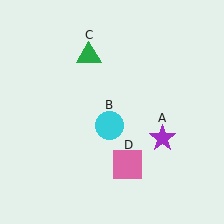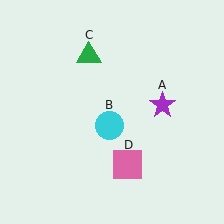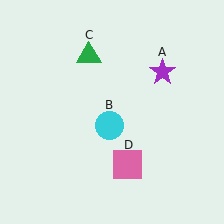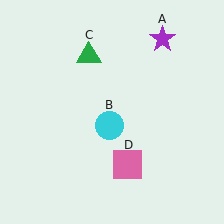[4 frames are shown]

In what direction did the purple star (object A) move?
The purple star (object A) moved up.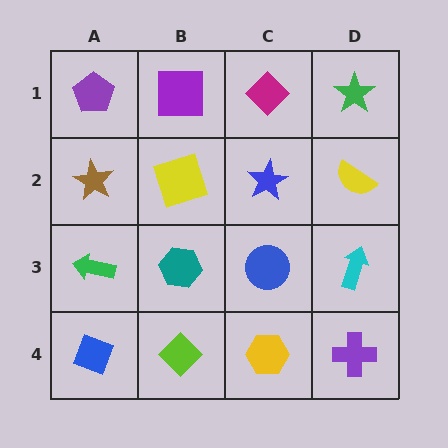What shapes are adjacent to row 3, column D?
A yellow semicircle (row 2, column D), a purple cross (row 4, column D), a blue circle (row 3, column C).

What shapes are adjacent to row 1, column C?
A blue star (row 2, column C), a purple square (row 1, column B), a green star (row 1, column D).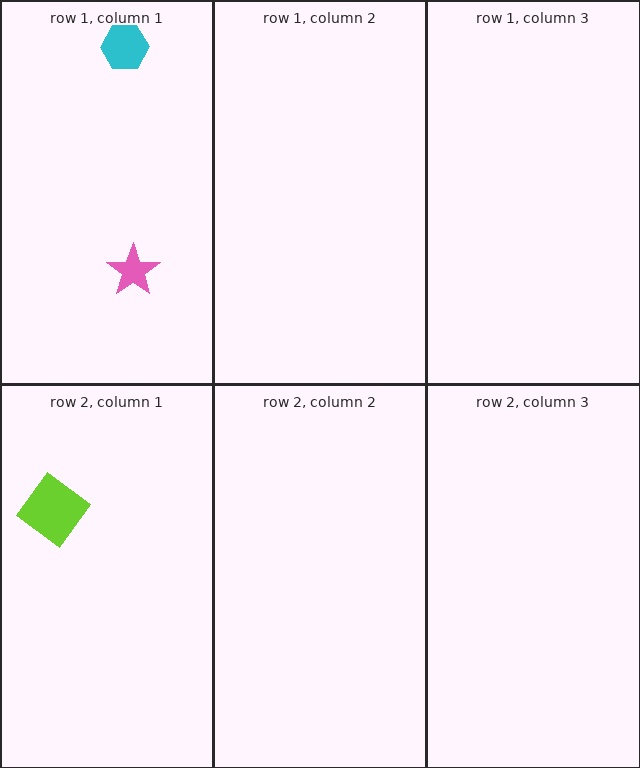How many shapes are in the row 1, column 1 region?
2.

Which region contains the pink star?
The row 1, column 1 region.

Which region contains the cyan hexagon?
The row 1, column 1 region.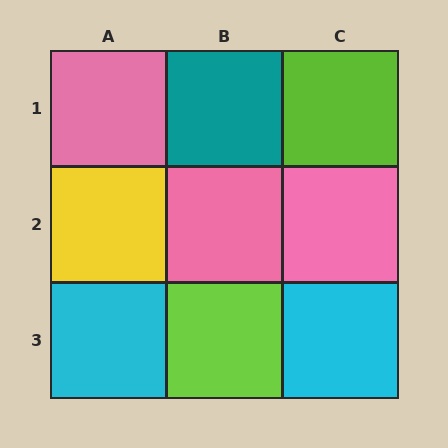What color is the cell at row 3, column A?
Cyan.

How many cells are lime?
2 cells are lime.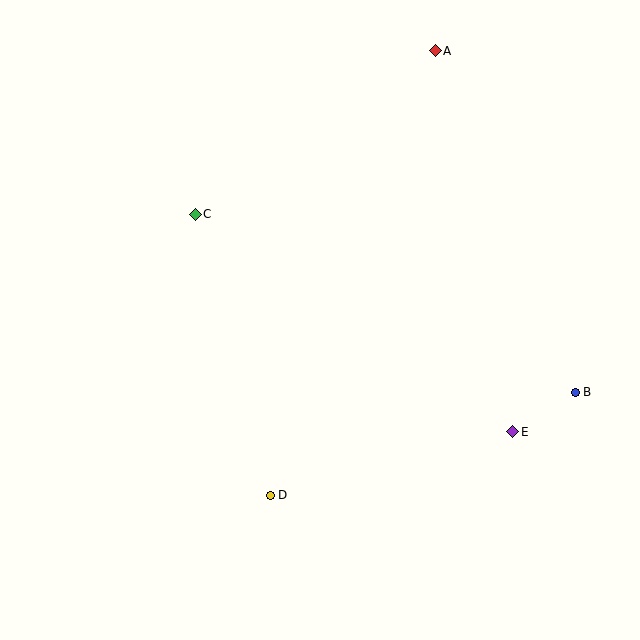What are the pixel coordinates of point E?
Point E is at (513, 432).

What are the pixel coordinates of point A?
Point A is at (435, 51).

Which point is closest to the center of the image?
Point C at (195, 214) is closest to the center.